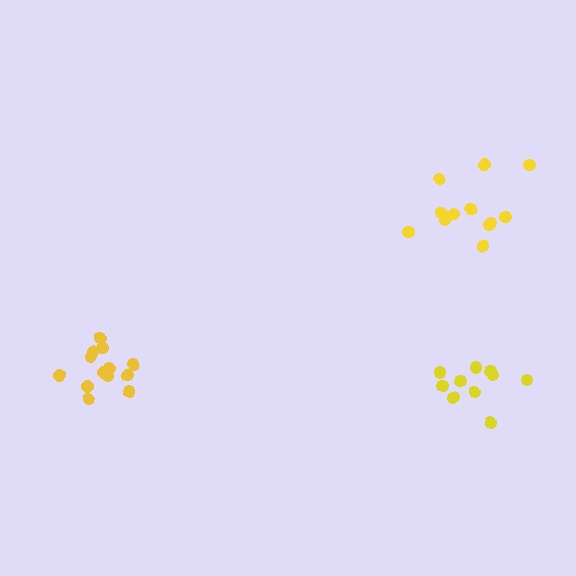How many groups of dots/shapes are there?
There are 3 groups.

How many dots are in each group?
Group 1: 12 dots, Group 2: 10 dots, Group 3: 13 dots (35 total).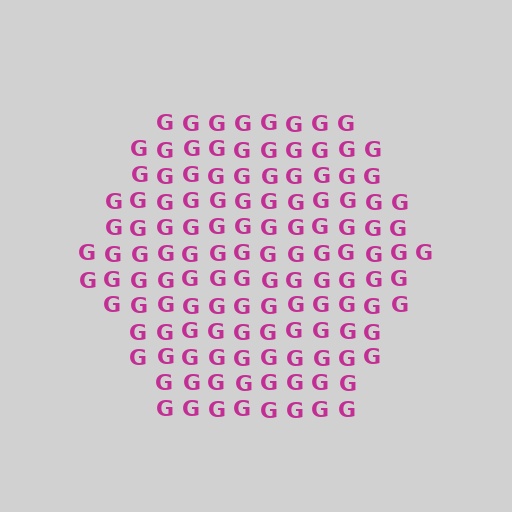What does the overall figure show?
The overall figure shows a hexagon.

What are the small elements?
The small elements are letter G's.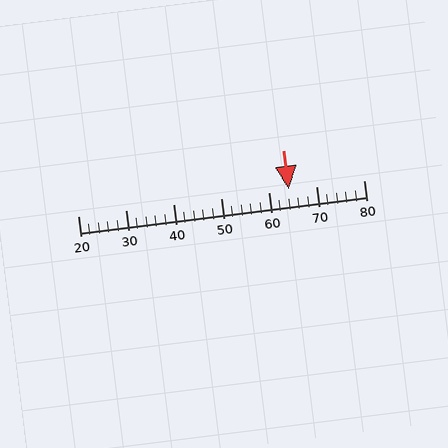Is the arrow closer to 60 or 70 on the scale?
The arrow is closer to 60.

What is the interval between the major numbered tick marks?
The major tick marks are spaced 10 units apart.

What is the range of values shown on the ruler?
The ruler shows values from 20 to 80.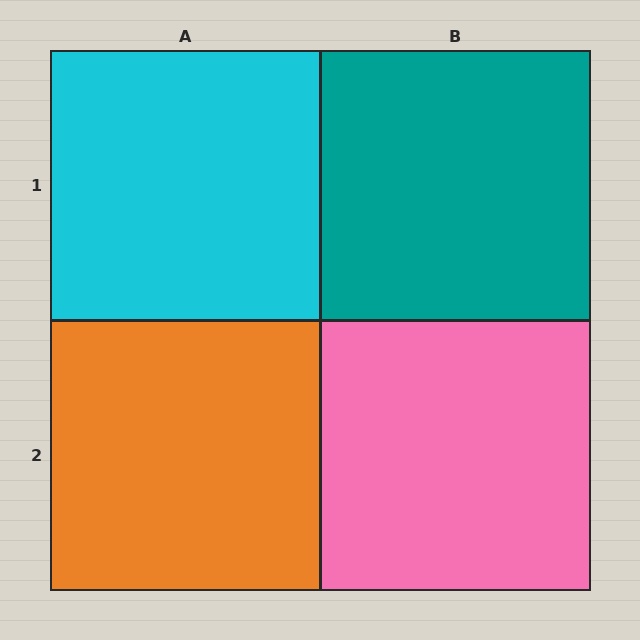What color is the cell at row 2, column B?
Pink.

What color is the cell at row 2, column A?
Orange.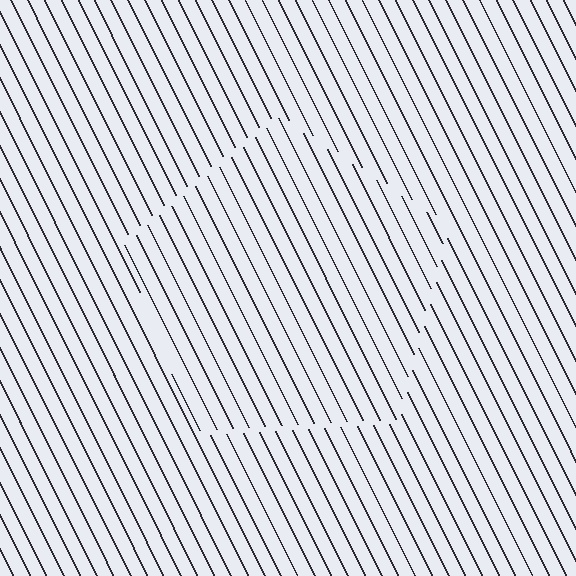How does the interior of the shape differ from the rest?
The interior of the shape contains the same grating, shifted by half a period — the contour is defined by the phase discontinuity where line-ends from the inner and outer gratings abut.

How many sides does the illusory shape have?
5 sides — the line-ends trace a pentagon.